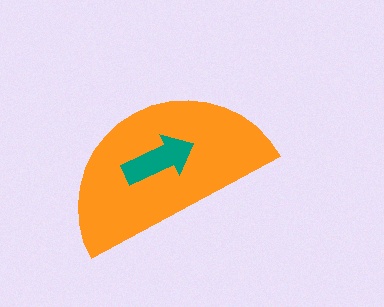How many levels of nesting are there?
2.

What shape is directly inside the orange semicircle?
The teal arrow.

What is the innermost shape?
The teal arrow.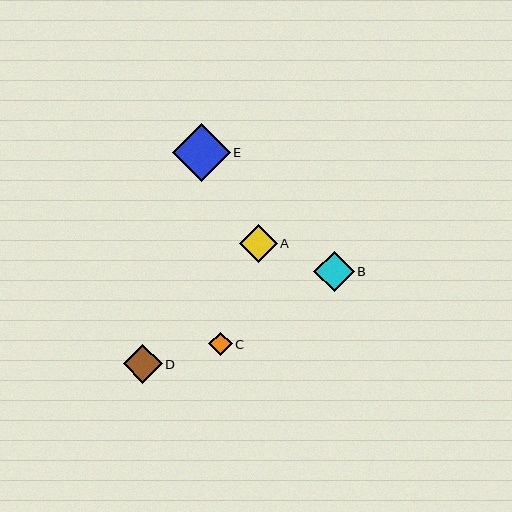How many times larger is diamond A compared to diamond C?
Diamond A is approximately 1.6 times the size of diamond C.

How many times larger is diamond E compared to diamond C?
Diamond E is approximately 2.5 times the size of diamond C.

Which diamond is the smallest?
Diamond C is the smallest with a size of approximately 23 pixels.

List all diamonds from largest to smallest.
From largest to smallest: E, B, D, A, C.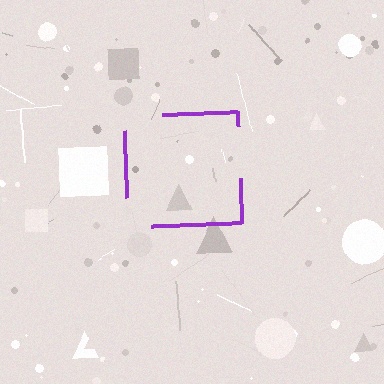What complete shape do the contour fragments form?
The contour fragments form a square.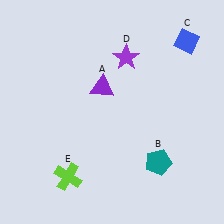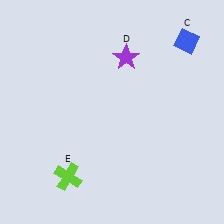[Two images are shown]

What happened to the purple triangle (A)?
The purple triangle (A) was removed in Image 2. It was in the top-left area of Image 1.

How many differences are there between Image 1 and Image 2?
There are 2 differences between the two images.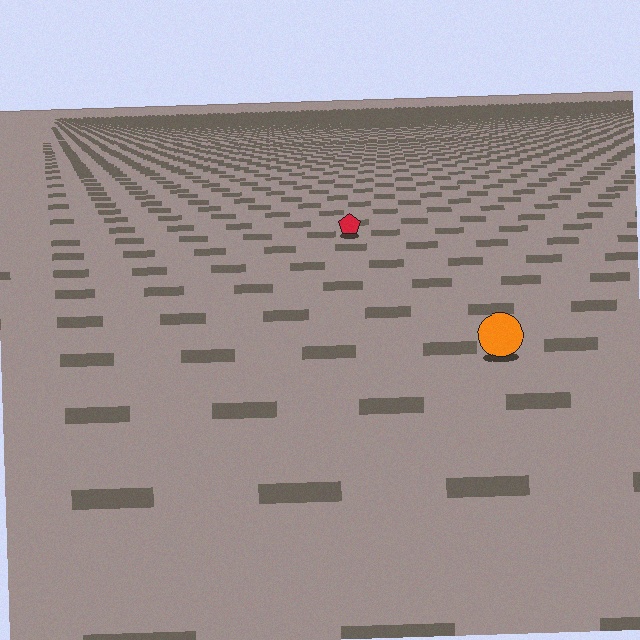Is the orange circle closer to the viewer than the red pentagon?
Yes. The orange circle is closer — you can tell from the texture gradient: the ground texture is coarser near it.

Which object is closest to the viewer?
The orange circle is closest. The texture marks near it are larger and more spread out.